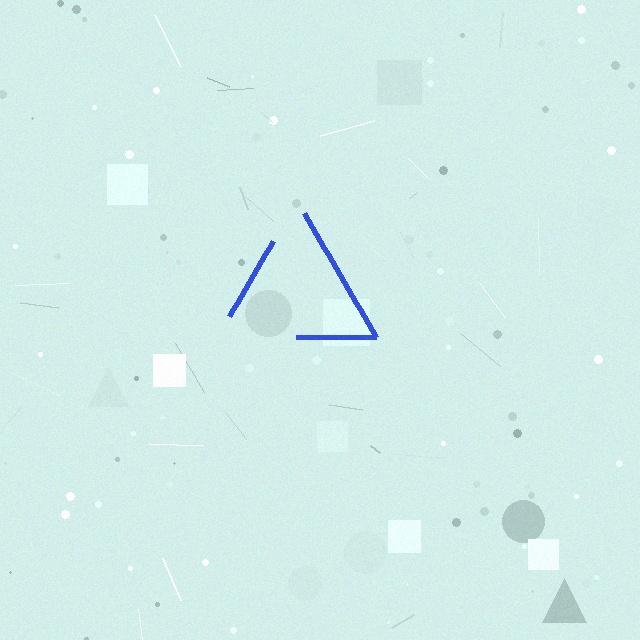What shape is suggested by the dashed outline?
The dashed outline suggests a triangle.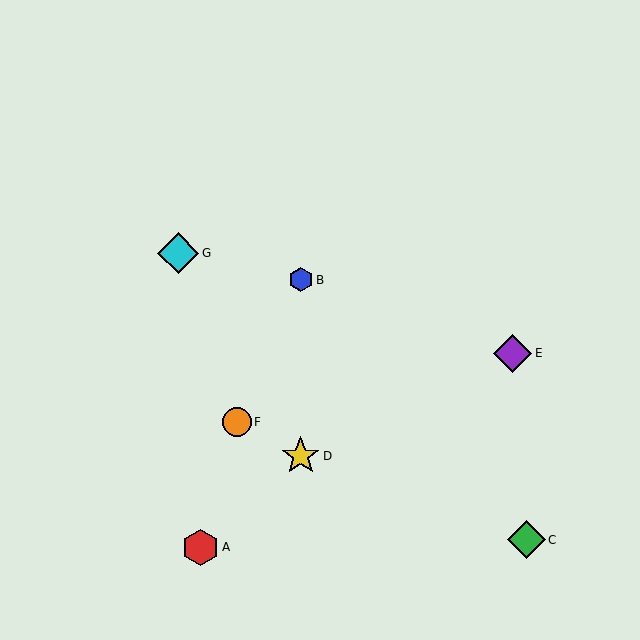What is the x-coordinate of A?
Object A is at x≈201.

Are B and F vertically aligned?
No, B is at x≈301 and F is at x≈237.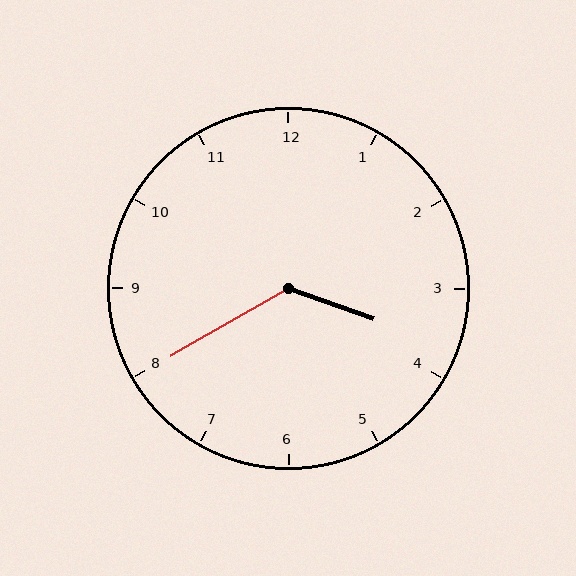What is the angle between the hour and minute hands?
Approximately 130 degrees.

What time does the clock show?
3:40.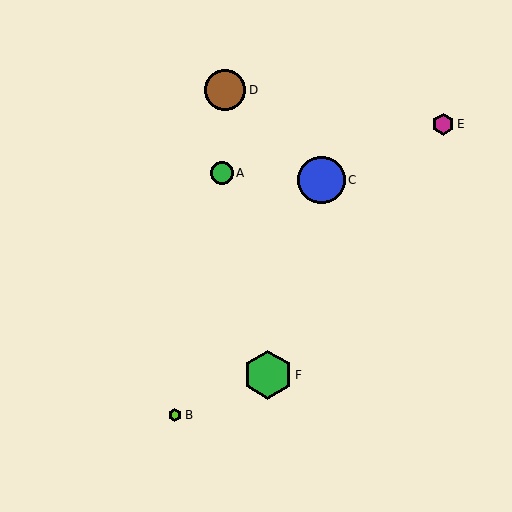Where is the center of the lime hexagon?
The center of the lime hexagon is at (175, 415).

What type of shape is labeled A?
Shape A is a green circle.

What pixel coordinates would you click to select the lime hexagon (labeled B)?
Click at (175, 415) to select the lime hexagon B.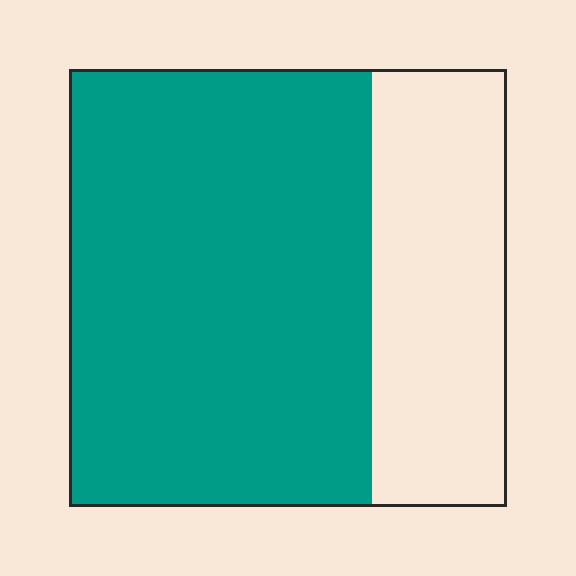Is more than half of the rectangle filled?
Yes.